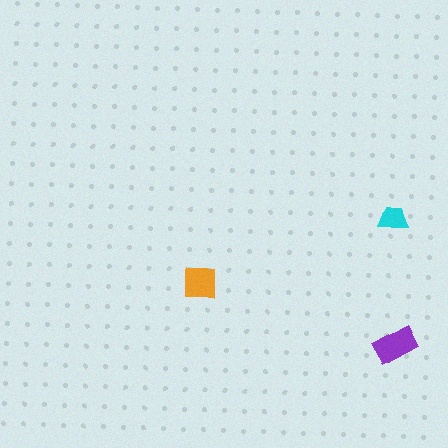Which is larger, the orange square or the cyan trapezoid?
The orange square.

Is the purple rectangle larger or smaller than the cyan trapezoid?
Larger.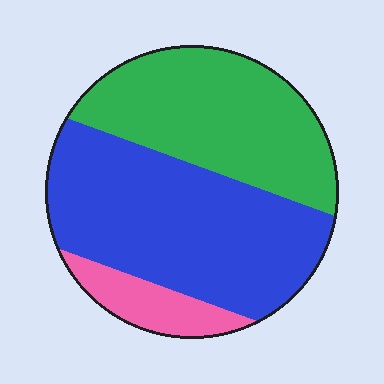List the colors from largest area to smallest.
From largest to smallest: blue, green, pink.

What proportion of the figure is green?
Green covers 39% of the figure.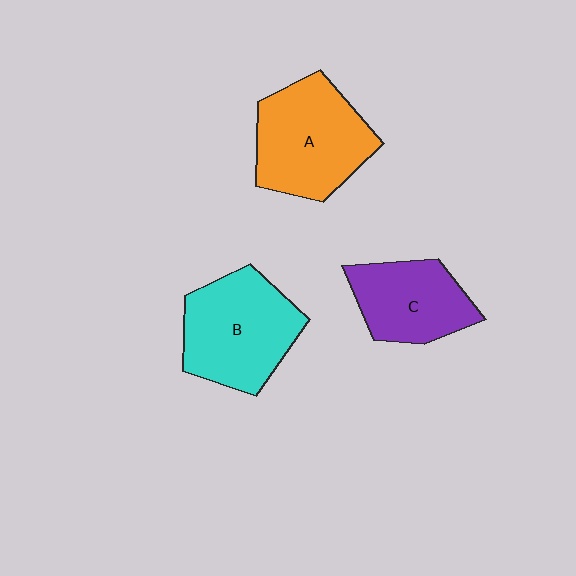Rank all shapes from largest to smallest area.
From largest to smallest: A (orange), B (cyan), C (purple).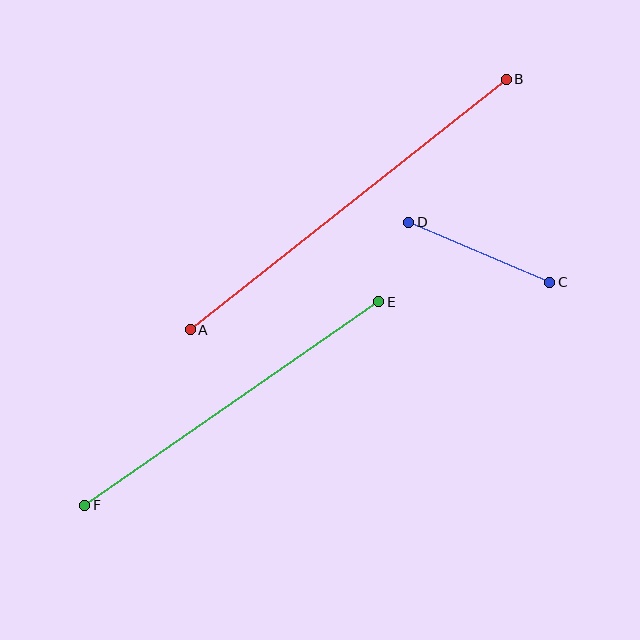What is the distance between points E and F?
The distance is approximately 358 pixels.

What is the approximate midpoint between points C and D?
The midpoint is at approximately (479, 252) pixels.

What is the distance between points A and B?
The distance is approximately 403 pixels.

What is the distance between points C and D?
The distance is approximately 153 pixels.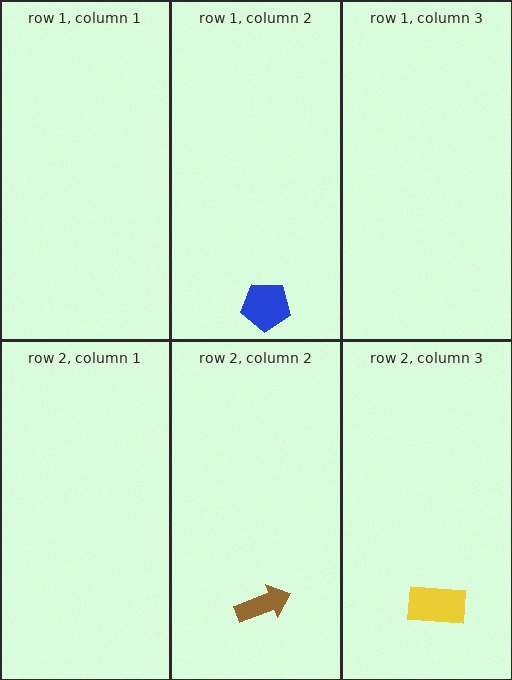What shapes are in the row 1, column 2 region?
The blue pentagon.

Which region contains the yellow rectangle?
The row 2, column 3 region.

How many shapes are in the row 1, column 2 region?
1.